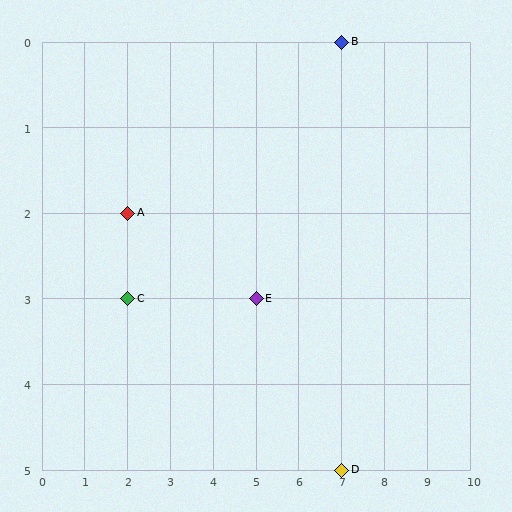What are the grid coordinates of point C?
Point C is at grid coordinates (2, 3).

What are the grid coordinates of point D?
Point D is at grid coordinates (7, 5).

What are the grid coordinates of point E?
Point E is at grid coordinates (5, 3).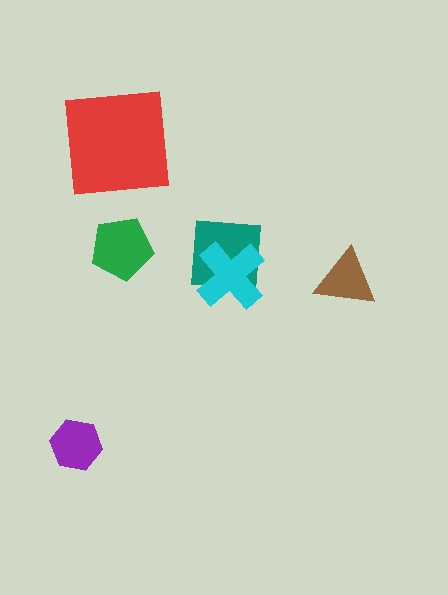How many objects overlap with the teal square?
1 object overlaps with the teal square.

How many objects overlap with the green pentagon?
0 objects overlap with the green pentagon.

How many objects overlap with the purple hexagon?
0 objects overlap with the purple hexagon.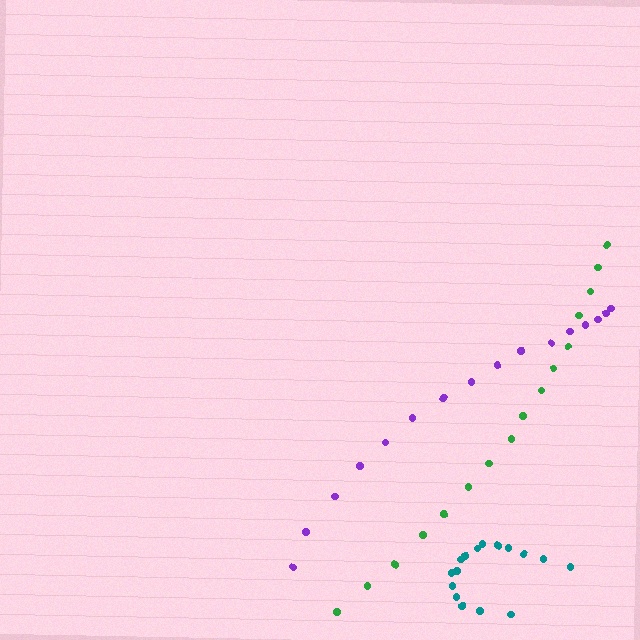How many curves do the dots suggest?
There are 3 distinct paths.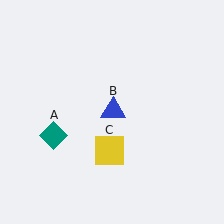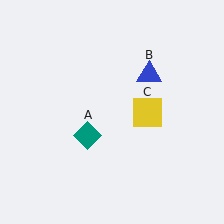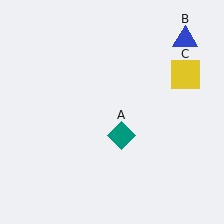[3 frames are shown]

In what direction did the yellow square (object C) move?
The yellow square (object C) moved up and to the right.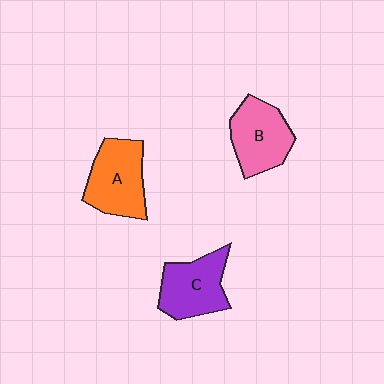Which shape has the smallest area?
Shape C (purple).